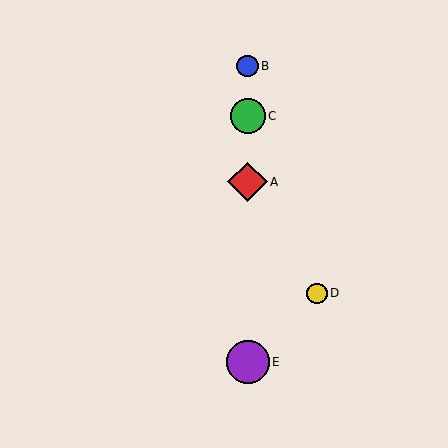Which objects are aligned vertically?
Objects A, B, C, E are aligned vertically.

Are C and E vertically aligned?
Yes, both are at x≈248.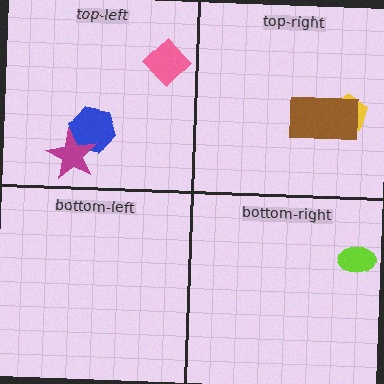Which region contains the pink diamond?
The top-left region.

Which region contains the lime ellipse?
The bottom-right region.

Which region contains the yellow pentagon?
The top-right region.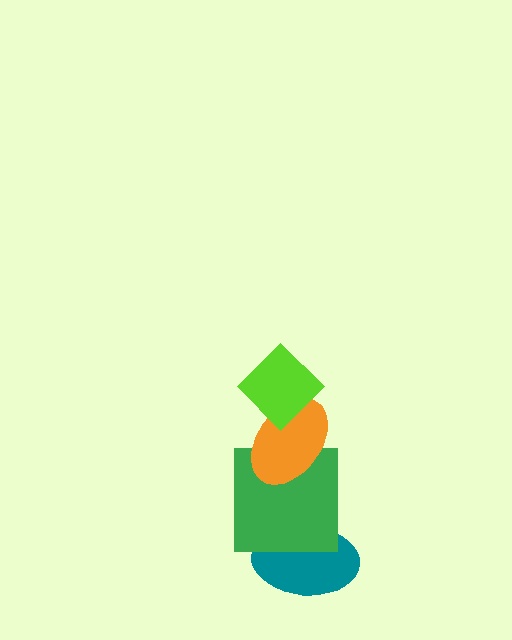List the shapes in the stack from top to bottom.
From top to bottom: the lime diamond, the orange ellipse, the green square, the teal ellipse.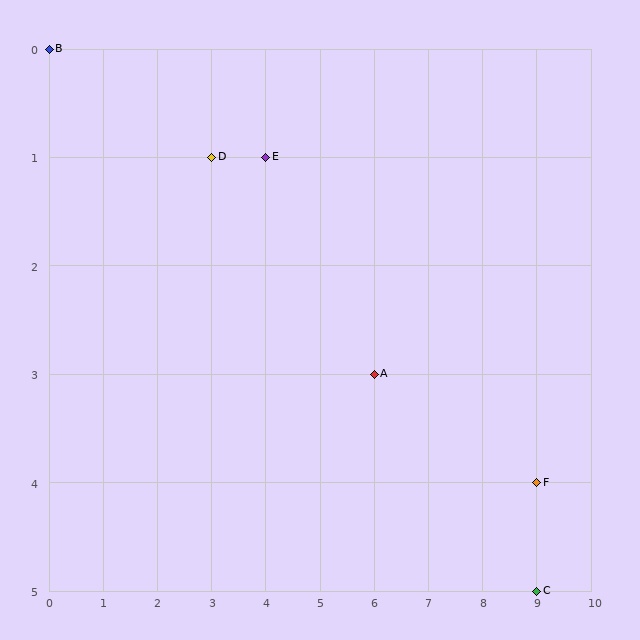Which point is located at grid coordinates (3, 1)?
Point D is at (3, 1).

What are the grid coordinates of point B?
Point B is at grid coordinates (0, 0).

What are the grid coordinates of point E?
Point E is at grid coordinates (4, 1).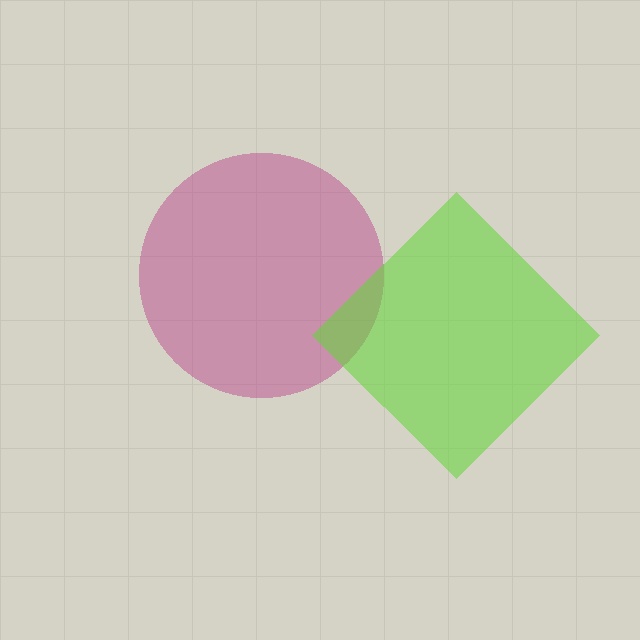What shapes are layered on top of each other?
The layered shapes are: a magenta circle, a lime diamond.